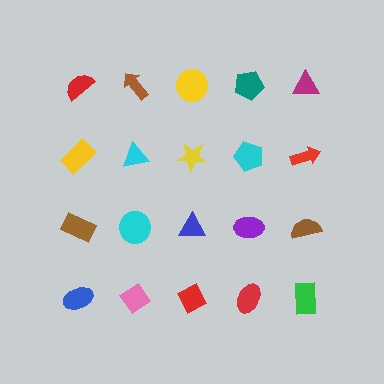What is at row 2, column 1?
A yellow rectangle.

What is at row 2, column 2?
A cyan triangle.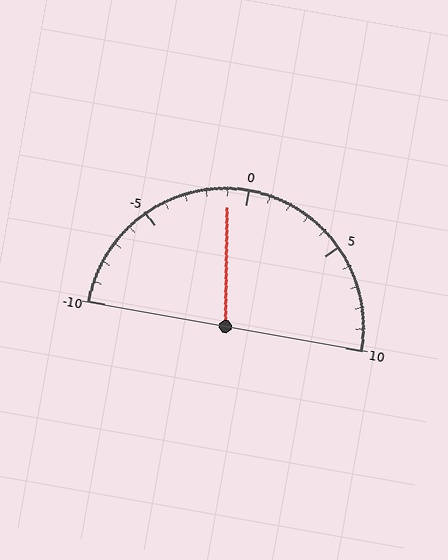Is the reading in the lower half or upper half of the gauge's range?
The reading is in the lower half of the range (-10 to 10).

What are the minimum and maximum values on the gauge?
The gauge ranges from -10 to 10.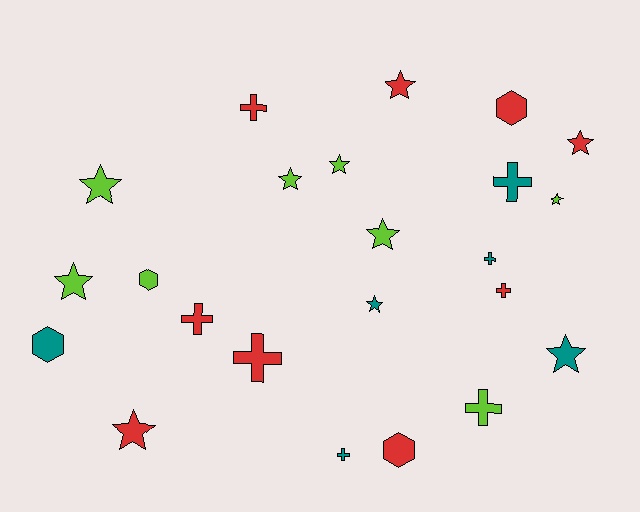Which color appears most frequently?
Red, with 9 objects.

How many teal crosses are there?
There are 3 teal crosses.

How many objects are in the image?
There are 23 objects.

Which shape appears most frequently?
Star, with 11 objects.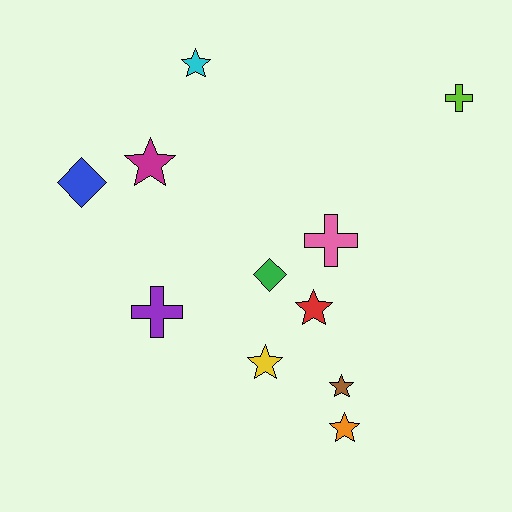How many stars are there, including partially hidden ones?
There are 6 stars.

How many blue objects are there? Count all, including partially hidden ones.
There is 1 blue object.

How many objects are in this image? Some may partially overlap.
There are 11 objects.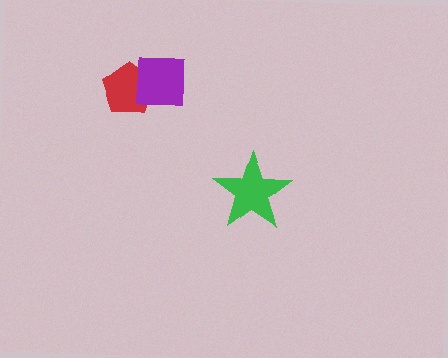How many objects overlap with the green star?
0 objects overlap with the green star.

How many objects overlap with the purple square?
1 object overlaps with the purple square.